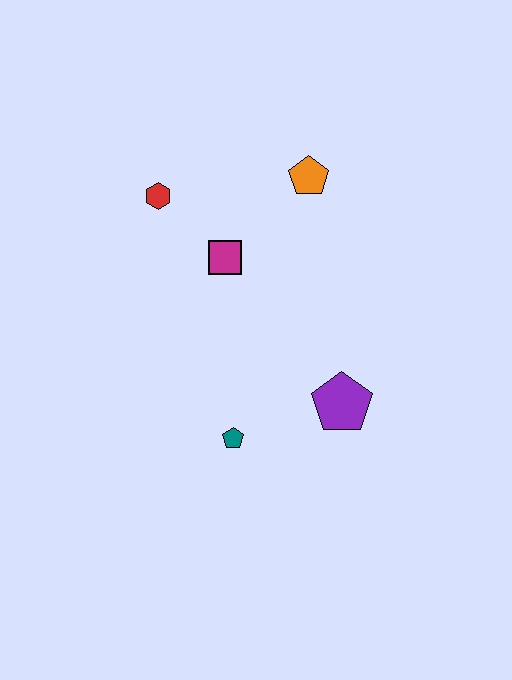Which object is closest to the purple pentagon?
The teal pentagon is closest to the purple pentagon.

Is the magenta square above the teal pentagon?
Yes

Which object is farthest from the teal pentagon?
The orange pentagon is farthest from the teal pentagon.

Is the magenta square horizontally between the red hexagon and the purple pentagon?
Yes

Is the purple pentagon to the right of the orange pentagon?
Yes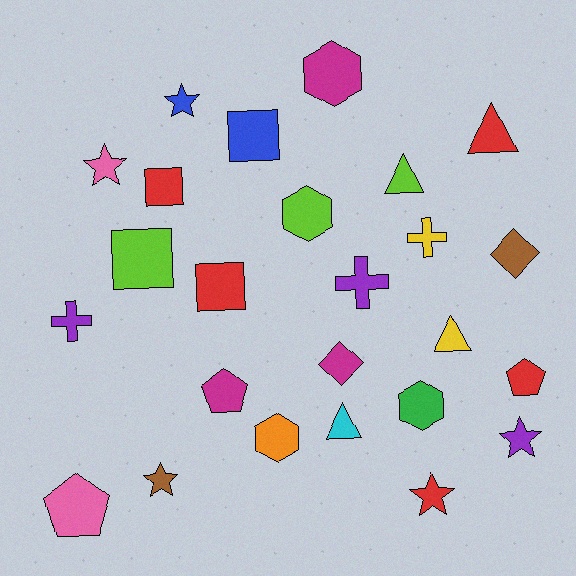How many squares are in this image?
There are 4 squares.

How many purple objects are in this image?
There are 3 purple objects.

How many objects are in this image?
There are 25 objects.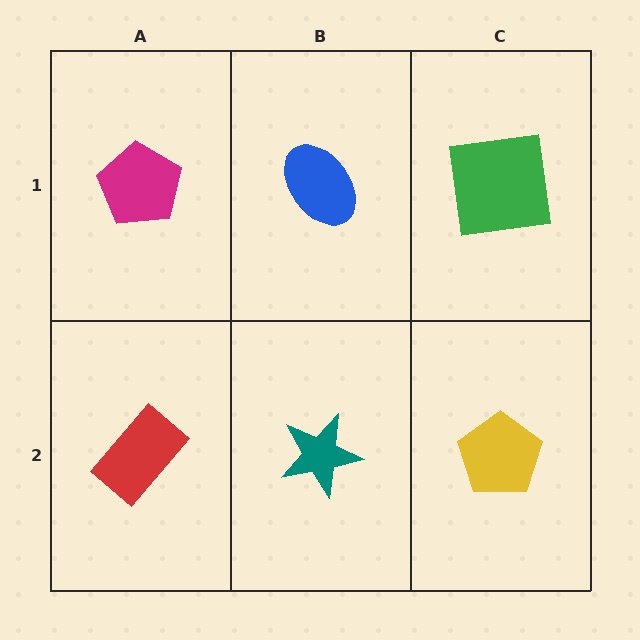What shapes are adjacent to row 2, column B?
A blue ellipse (row 1, column B), a red rectangle (row 2, column A), a yellow pentagon (row 2, column C).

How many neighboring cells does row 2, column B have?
3.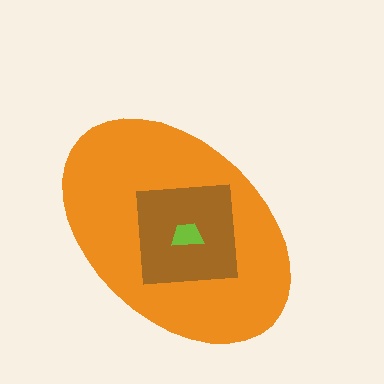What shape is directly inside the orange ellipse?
The brown square.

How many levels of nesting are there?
3.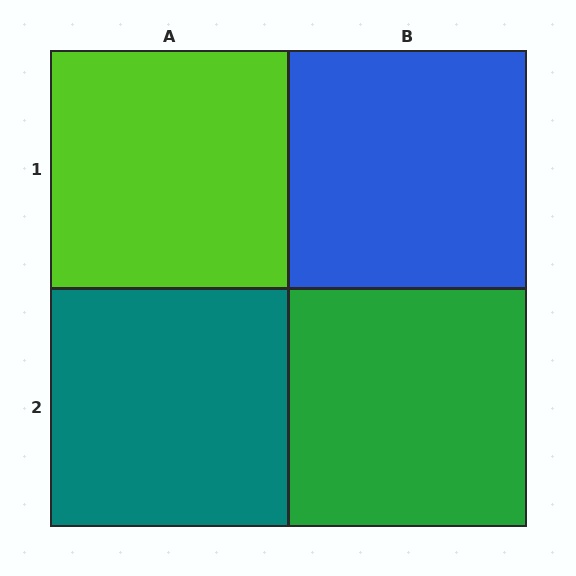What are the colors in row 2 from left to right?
Teal, green.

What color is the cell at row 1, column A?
Lime.